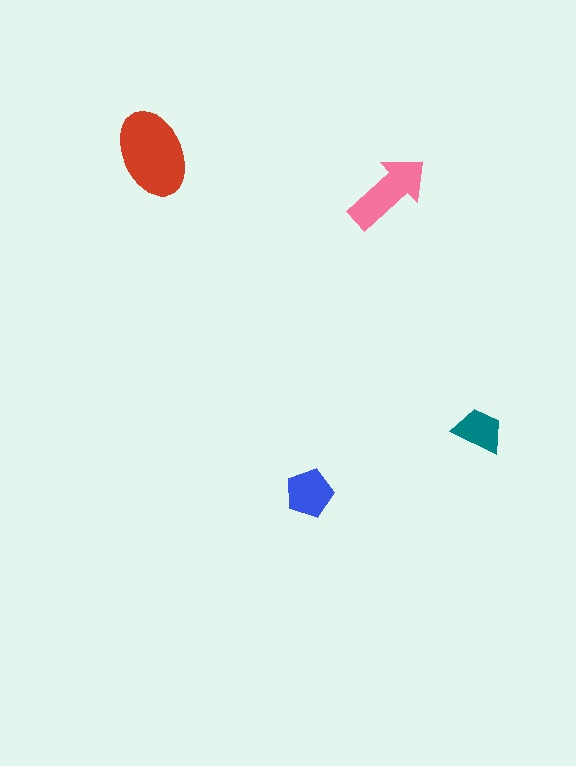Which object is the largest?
The red ellipse.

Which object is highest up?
The red ellipse is topmost.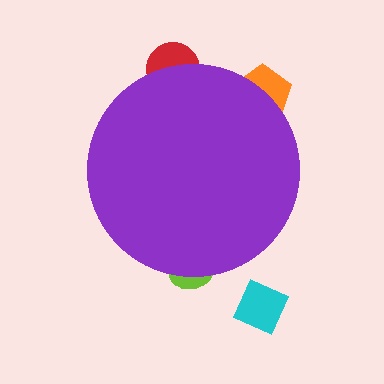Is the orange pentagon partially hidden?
Yes, the orange pentagon is partially hidden behind the purple circle.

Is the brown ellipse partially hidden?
Yes, the brown ellipse is partially hidden behind the purple circle.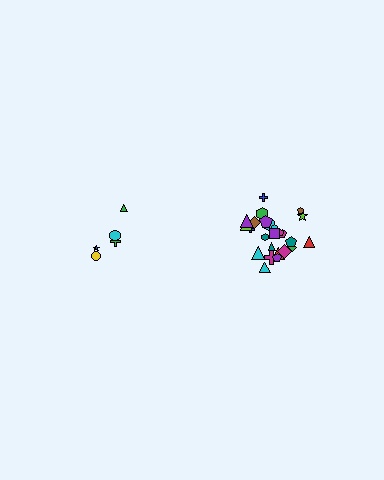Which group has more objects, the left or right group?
The right group.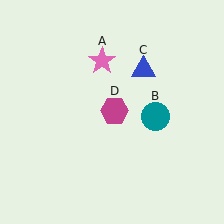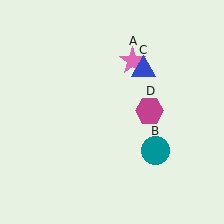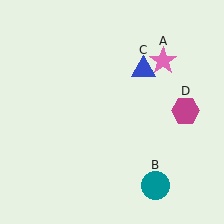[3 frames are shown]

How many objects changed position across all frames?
3 objects changed position: pink star (object A), teal circle (object B), magenta hexagon (object D).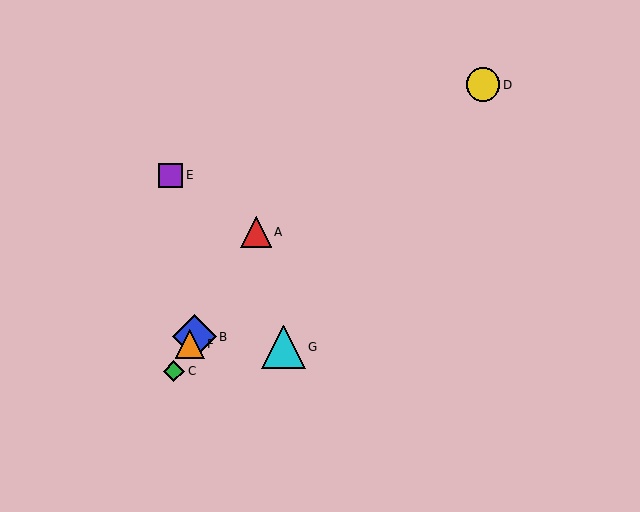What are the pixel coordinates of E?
Object E is at (171, 175).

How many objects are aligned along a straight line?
4 objects (A, B, C, F) are aligned along a straight line.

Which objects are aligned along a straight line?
Objects A, B, C, F are aligned along a straight line.